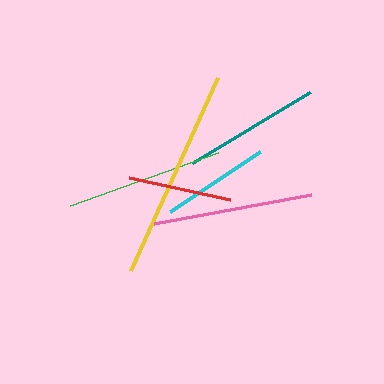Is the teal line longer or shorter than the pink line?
The pink line is longer than the teal line.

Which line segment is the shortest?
The red line is the shortest at approximately 104 pixels.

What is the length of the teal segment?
The teal segment is approximately 138 pixels long.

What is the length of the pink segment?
The pink segment is approximately 160 pixels long.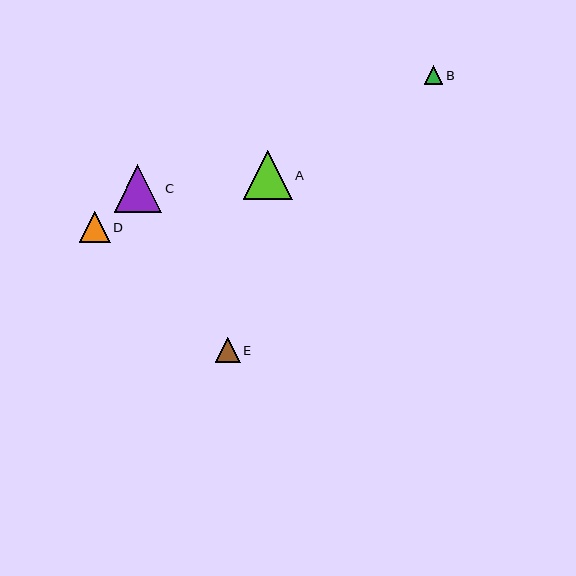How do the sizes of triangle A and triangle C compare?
Triangle A and triangle C are approximately the same size.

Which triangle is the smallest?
Triangle B is the smallest with a size of approximately 18 pixels.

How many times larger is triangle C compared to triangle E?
Triangle C is approximately 1.9 times the size of triangle E.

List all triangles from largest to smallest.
From largest to smallest: A, C, D, E, B.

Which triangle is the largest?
Triangle A is the largest with a size of approximately 48 pixels.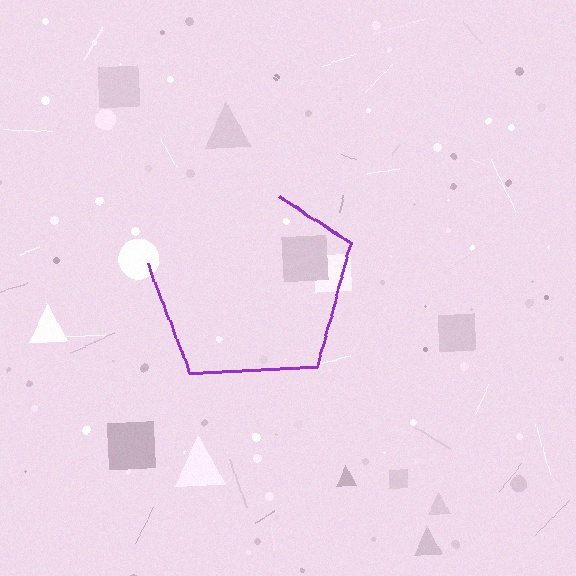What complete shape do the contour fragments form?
The contour fragments form a pentagon.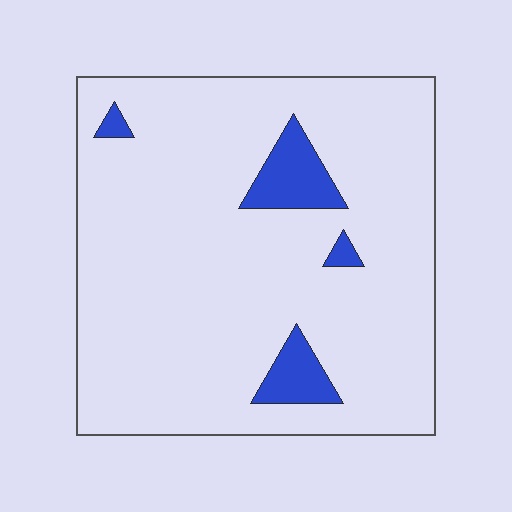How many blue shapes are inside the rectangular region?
4.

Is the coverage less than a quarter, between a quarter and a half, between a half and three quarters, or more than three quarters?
Less than a quarter.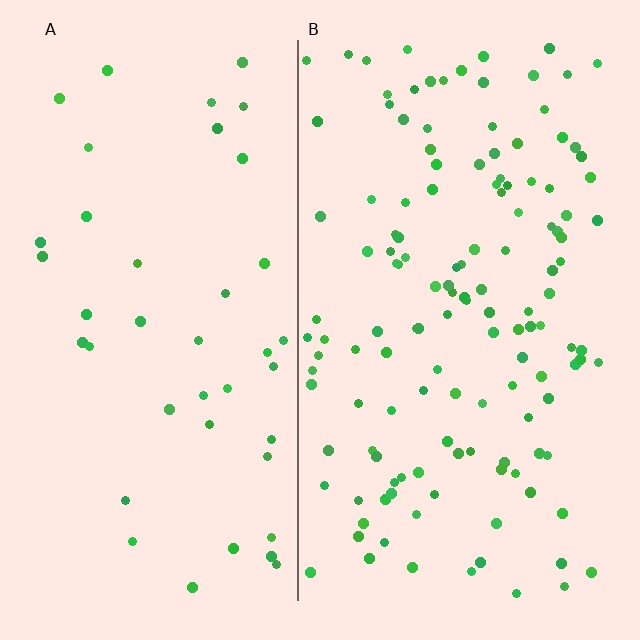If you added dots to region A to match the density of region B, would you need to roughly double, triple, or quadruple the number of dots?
Approximately triple.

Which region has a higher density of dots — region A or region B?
B (the right).